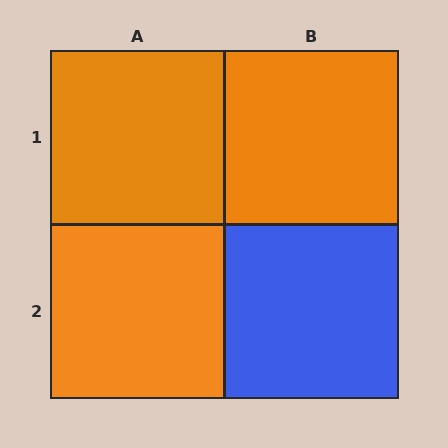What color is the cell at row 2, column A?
Orange.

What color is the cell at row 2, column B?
Blue.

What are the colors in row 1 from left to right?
Orange, orange.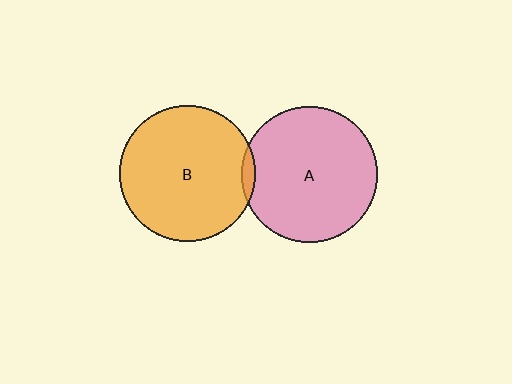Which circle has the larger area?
Circle A (pink).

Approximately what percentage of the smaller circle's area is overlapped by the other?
Approximately 5%.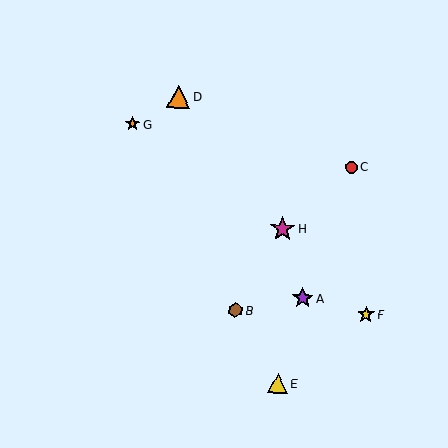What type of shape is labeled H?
Shape H is a magenta star.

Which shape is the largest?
The magenta star (labeled H) is the largest.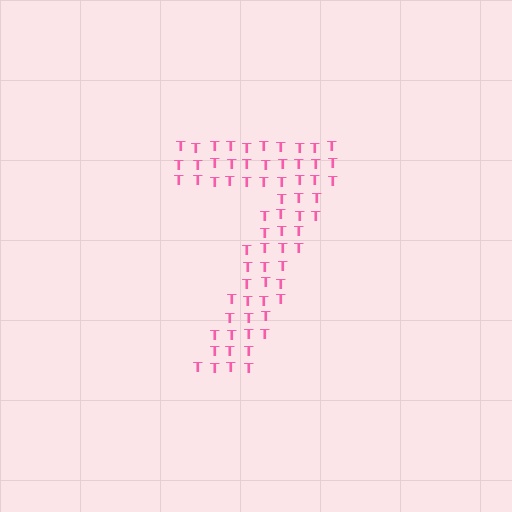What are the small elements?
The small elements are letter T's.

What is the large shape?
The large shape is the digit 7.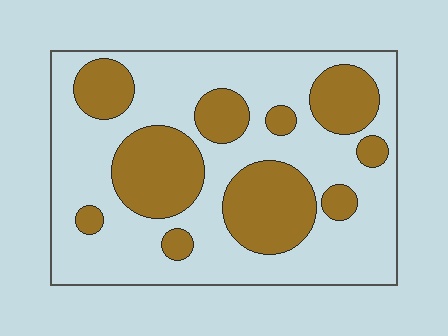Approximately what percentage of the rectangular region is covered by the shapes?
Approximately 35%.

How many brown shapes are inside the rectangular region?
10.